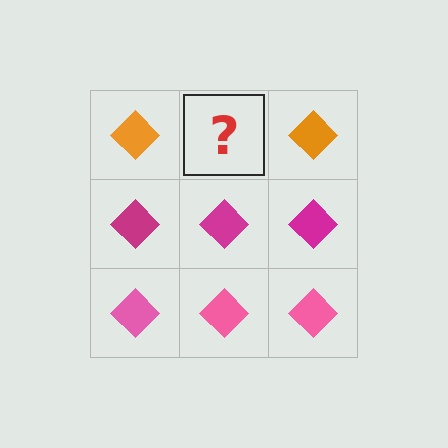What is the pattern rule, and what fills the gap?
The rule is that each row has a consistent color. The gap should be filled with an orange diamond.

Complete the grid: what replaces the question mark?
The question mark should be replaced with an orange diamond.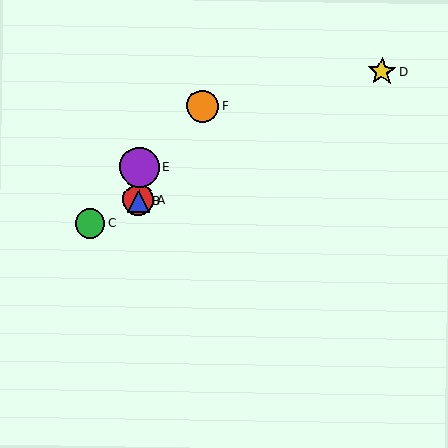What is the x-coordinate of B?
Object B is at x≈139.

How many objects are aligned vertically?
3 objects (A, B, E) are aligned vertically.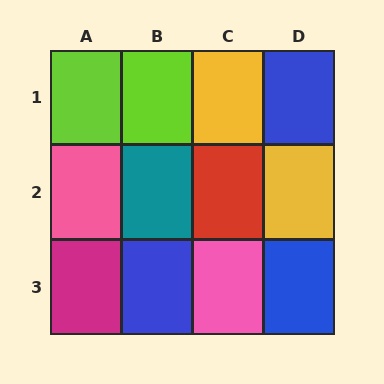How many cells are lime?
2 cells are lime.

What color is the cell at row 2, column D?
Yellow.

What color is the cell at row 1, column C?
Yellow.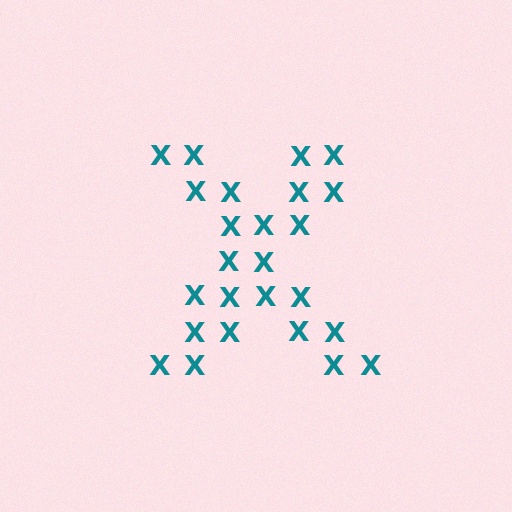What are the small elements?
The small elements are letter X's.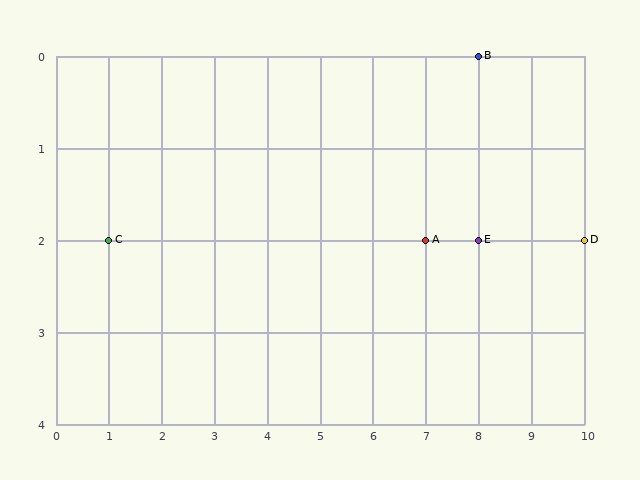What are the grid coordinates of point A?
Point A is at grid coordinates (7, 2).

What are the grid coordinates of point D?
Point D is at grid coordinates (10, 2).